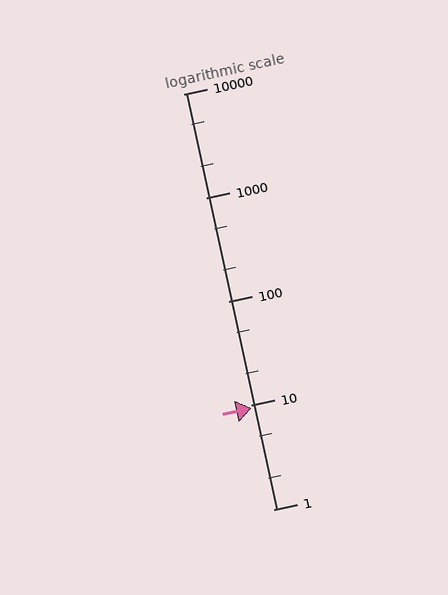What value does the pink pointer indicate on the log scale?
The pointer indicates approximately 9.5.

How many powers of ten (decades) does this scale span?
The scale spans 4 decades, from 1 to 10000.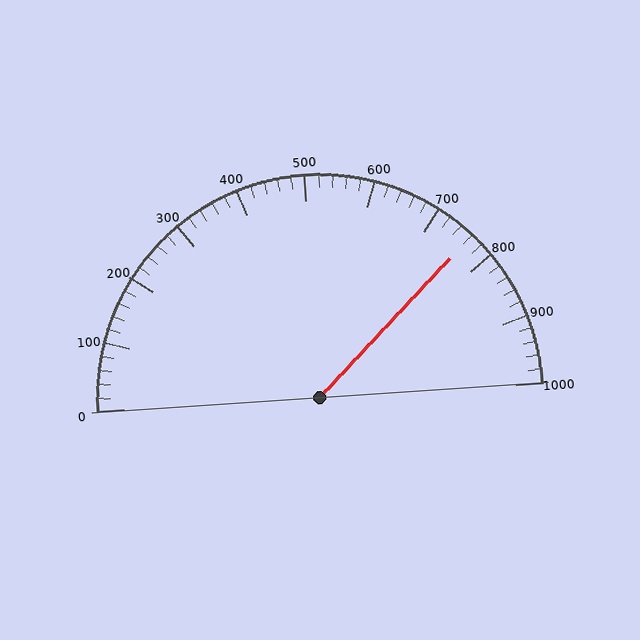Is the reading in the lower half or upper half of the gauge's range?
The reading is in the upper half of the range (0 to 1000).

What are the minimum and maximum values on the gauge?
The gauge ranges from 0 to 1000.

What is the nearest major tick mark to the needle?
The nearest major tick mark is 800.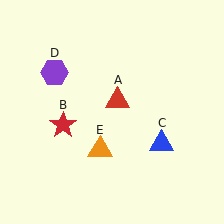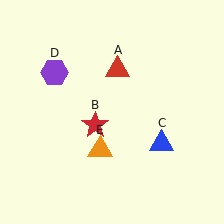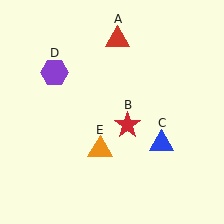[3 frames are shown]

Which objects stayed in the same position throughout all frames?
Blue triangle (object C) and purple hexagon (object D) and orange triangle (object E) remained stationary.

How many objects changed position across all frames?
2 objects changed position: red triangle (object A), red star (object B).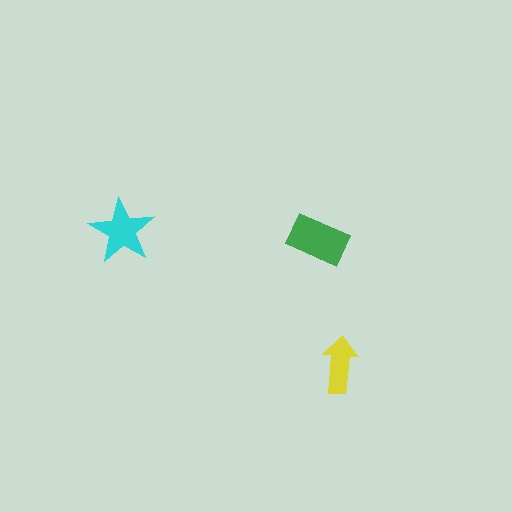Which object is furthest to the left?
The cyan star is leftmost.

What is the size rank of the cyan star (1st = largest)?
2nd.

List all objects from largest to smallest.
The green rectangle, the cyan star, the yellow arrow.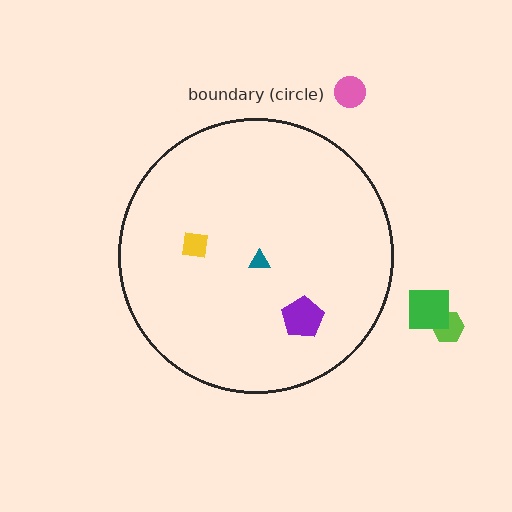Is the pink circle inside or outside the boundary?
Outside.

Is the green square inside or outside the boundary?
Outside.